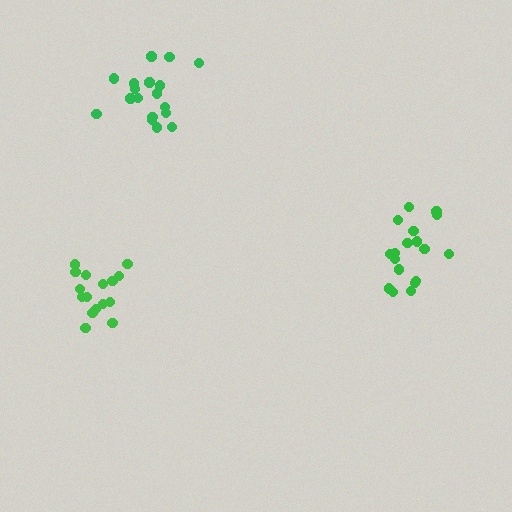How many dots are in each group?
Group 1: 17 dots, Group 2: 18 dots, Group 3: 18 dots (53 total).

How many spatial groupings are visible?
There are 3 spatial groupings.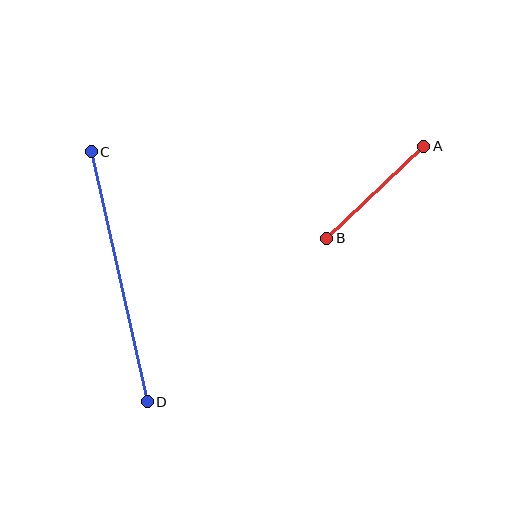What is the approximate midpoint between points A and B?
The midpoint is at approximately (375, 192) pixels.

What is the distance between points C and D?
The distance is approximately 256 pixels.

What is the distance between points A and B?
The distance is approximately 134 pixels.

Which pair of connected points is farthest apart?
Points C and D are farthest apart.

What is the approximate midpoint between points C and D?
The midpoint is at approximately (119, 277) pixels.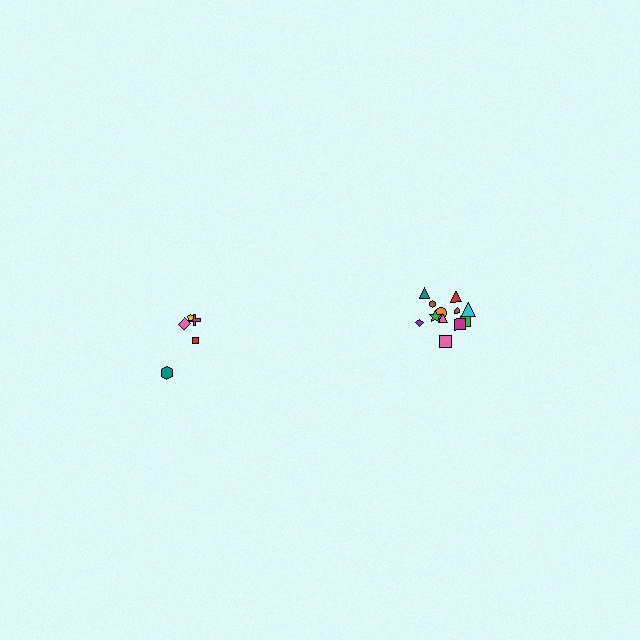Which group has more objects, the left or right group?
The right group.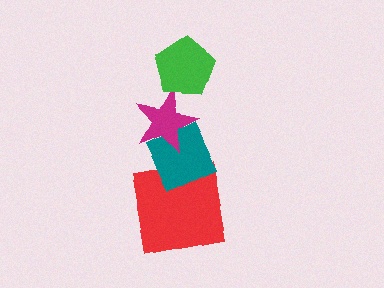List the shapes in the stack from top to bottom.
From top to bottom: the green pentagon, the magenta star, the teal diamond, the red square.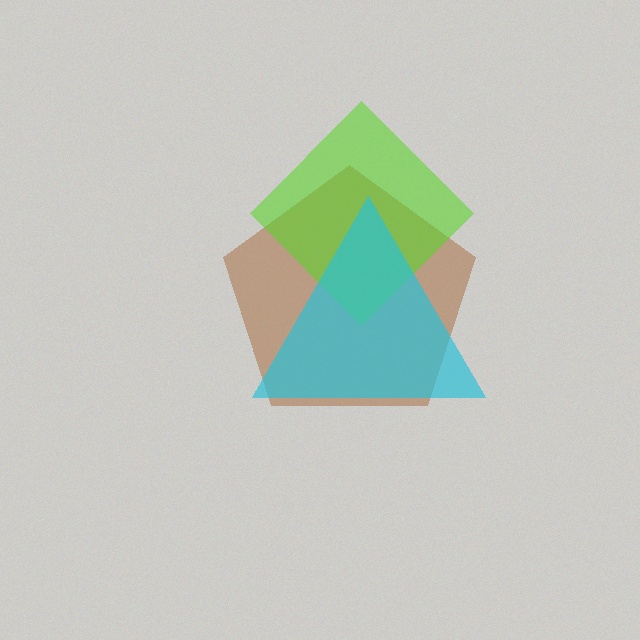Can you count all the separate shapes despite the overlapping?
Yes, there are 3 separate shapes.